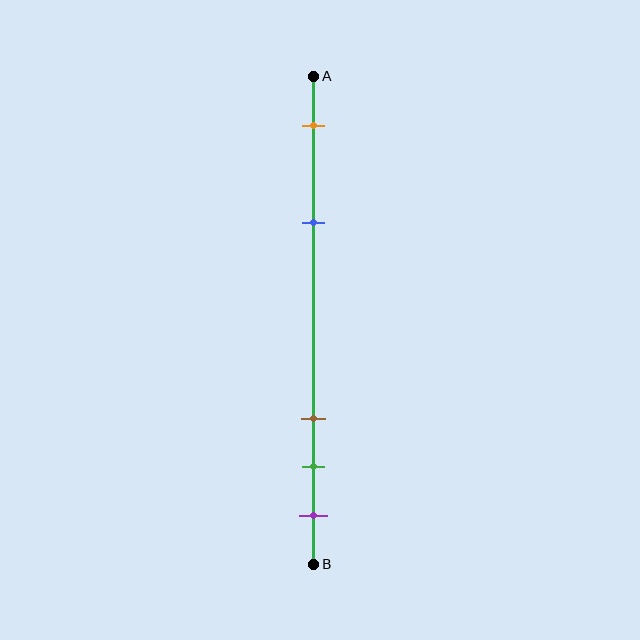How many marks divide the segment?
There are 5 marks dividing the segment.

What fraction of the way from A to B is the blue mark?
The blue mark is approximately 30% (0.3) of the way from A to B.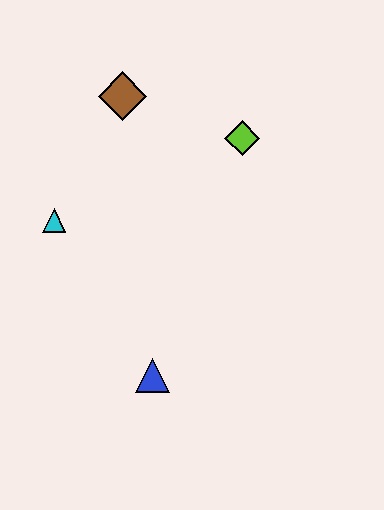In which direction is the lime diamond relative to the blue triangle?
The lime diamond is above the blue triangle.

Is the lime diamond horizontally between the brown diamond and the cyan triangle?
No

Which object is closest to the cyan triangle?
The brown diamond is closest to the cyan triangle.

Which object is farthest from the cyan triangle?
The lime diamond is farthest from the cyan triangle.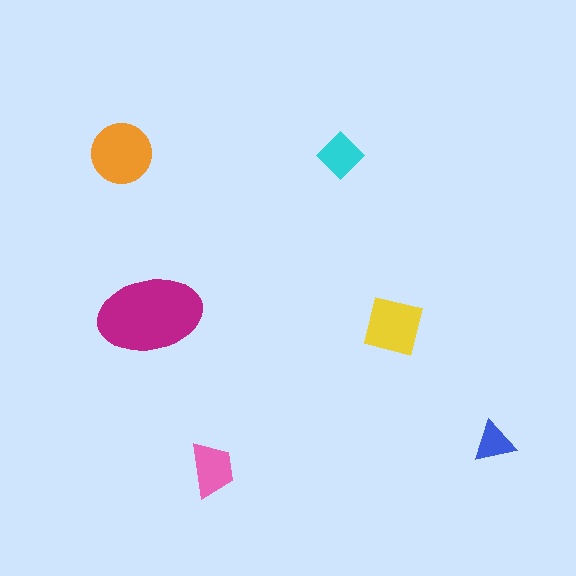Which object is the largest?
The magenta ellipse.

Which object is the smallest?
The blue triangle.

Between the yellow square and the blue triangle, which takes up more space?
The yellow square.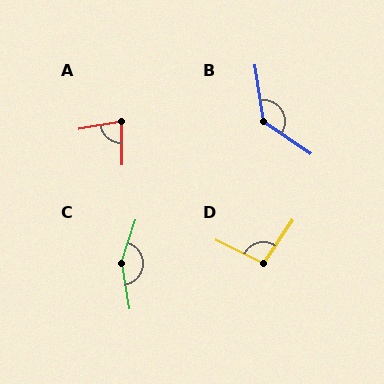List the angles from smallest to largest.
A (81°), D (97°), B (133°), C (152°).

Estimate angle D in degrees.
Approximately 97 degrees.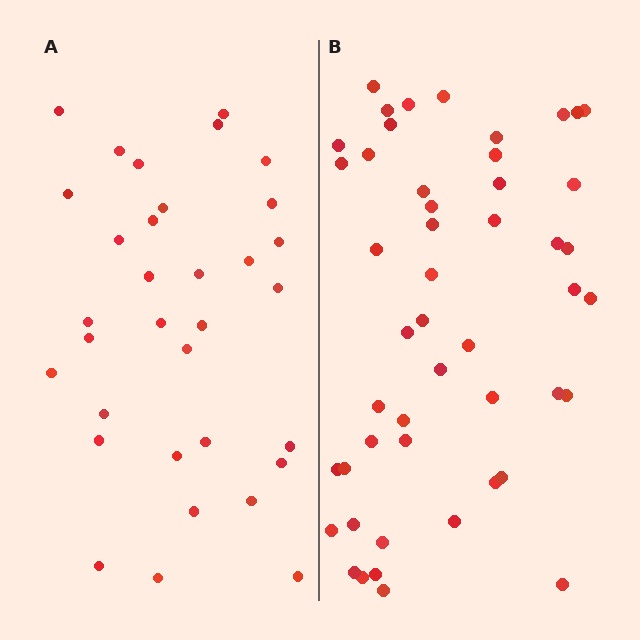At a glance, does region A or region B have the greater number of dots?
Region B (the right region) has more dots.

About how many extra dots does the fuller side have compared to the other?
Region B has approximately 15 more dots than region A.